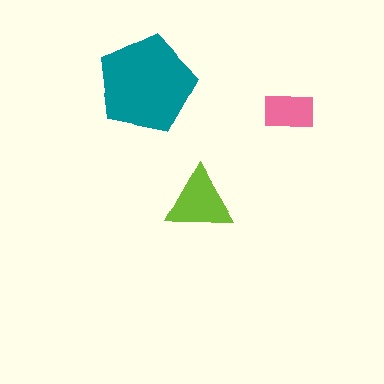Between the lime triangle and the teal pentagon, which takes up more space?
The teal pentagon.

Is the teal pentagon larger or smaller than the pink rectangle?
Larger.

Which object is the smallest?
The pink rectangle.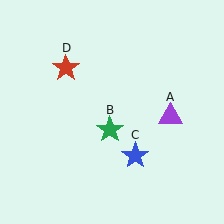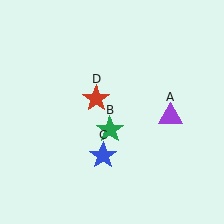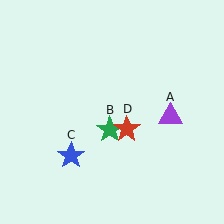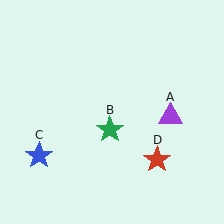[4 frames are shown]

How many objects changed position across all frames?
2 objects changed position: blue star (object C), red star (object D).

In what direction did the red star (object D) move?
The red star (object D) moved down and to the right.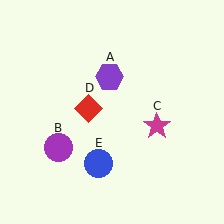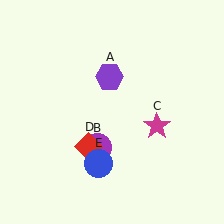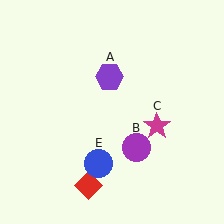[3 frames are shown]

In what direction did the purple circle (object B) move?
The purple circle (object B) moved right.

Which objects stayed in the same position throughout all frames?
Purple hexagon (object A) and magenta star (object C) and blue circle (object E) remained stationary.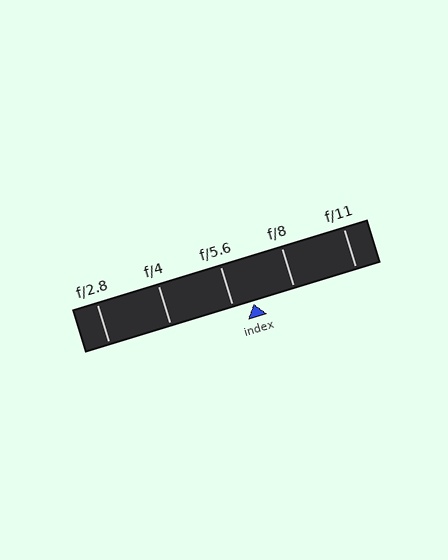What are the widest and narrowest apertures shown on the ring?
The widest aperture shown is f/2.8 and the narrowest is f/11.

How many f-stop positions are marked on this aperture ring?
There are 5 f-stop positions marked.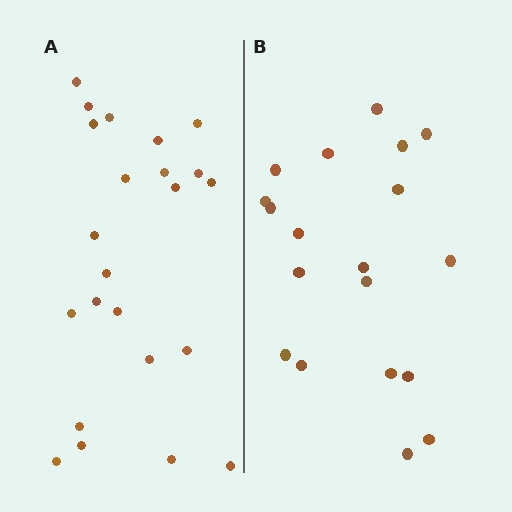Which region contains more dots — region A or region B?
Region A (the left region) has more dots.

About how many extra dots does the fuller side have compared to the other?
Region A has about 4 more dots than region B.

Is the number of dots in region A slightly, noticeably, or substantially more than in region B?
Region A has only slightly more — the two regions are fairly close. The ratio is roughly 1.2 to 1.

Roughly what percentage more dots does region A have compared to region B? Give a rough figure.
About 20% more.